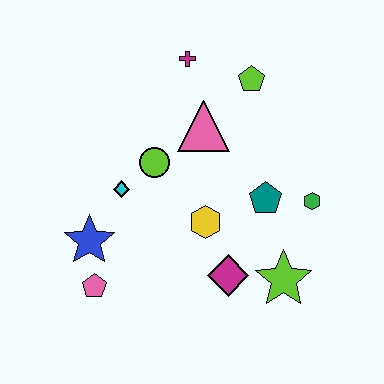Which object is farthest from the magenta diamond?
The magenta cross is farthest from the magenta diamond.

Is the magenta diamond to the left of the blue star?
No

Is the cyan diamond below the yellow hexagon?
No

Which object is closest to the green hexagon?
The teal pentagon is closest to the green hexagon.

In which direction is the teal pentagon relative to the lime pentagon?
The teal pentagon is below the lime pentagon.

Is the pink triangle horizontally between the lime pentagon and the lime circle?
Yes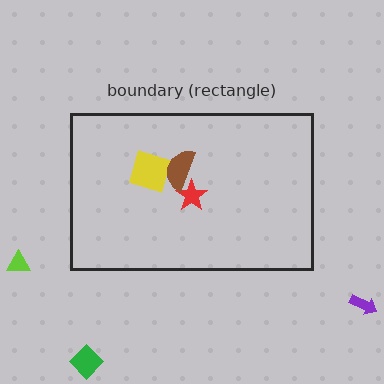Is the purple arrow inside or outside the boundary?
Outside.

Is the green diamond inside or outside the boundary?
Outside.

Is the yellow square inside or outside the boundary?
Inside.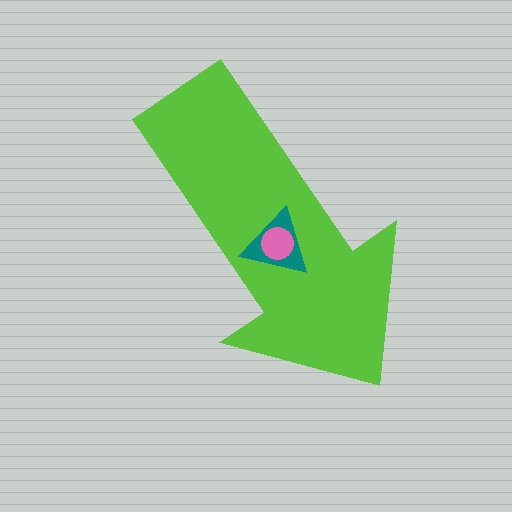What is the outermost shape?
The lime arrow.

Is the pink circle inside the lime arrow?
Yes.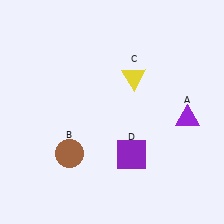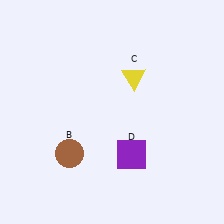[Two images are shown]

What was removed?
The purple triangle (A) was removed in Image 2.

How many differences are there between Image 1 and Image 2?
There is 1 difference between the two images.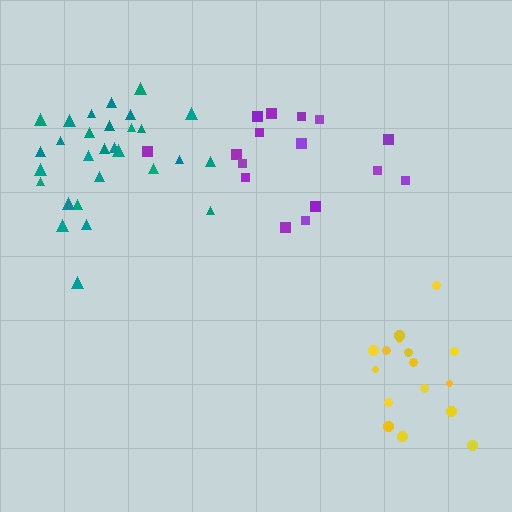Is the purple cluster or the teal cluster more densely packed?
Teal.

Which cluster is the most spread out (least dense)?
Purple.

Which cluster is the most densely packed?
Teal.